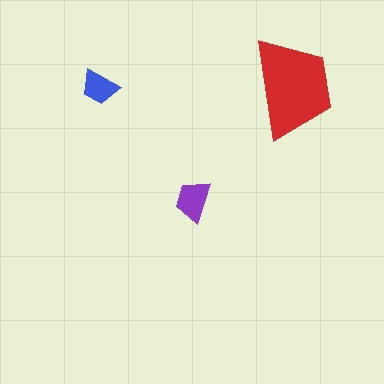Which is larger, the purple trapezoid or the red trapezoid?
The red one.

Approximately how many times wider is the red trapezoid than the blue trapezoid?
About 2.5 times wider.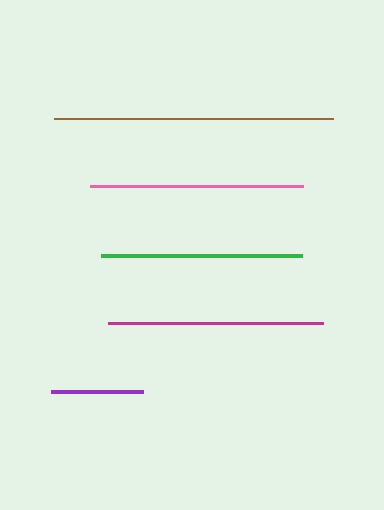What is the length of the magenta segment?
The magenta segment is approximately 214 pixels long.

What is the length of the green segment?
The green segment is approximately 202 pixels long.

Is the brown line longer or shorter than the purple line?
The brown line is longer than the purple line.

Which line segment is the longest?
The brown line is the longest at approximately 279 pixels.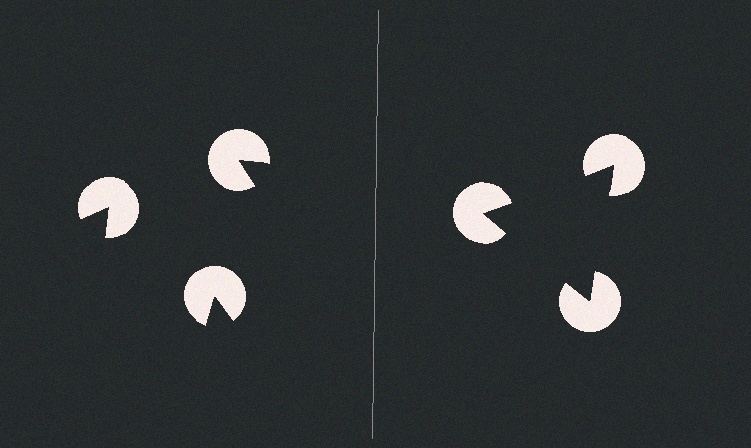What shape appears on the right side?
An illusory triangle.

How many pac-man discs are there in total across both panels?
6 — 3 on each side.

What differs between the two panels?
The pac-man discs are positioned identically on both sides; only the wedge orientations differ. On the right they align to a triangle; on the left they are misaligned.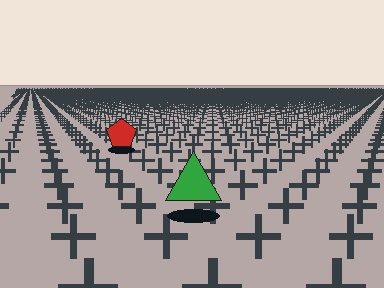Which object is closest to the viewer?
The green triangle is closest. The texture marks near it are larger and more spread out.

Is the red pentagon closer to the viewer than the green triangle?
No. The green triangle is closer — you can tell from the texture gradient: the ground texture is coarser near it.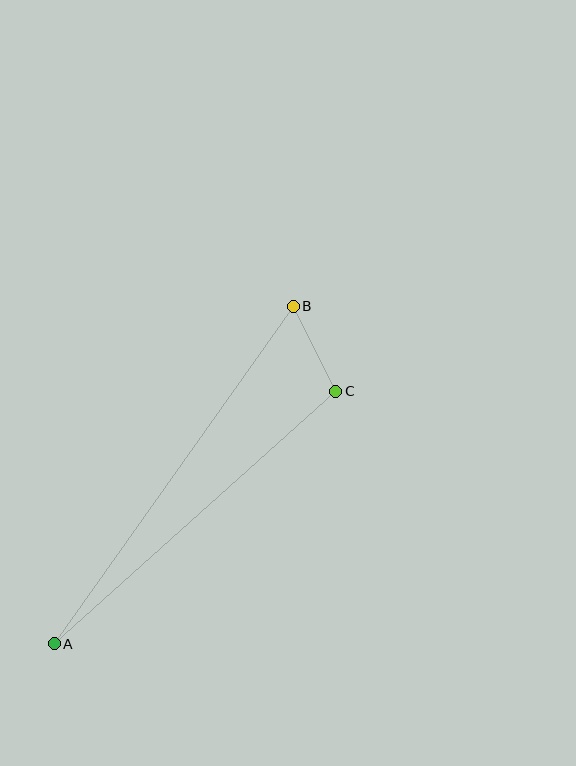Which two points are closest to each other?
Points B and C are closest to each other.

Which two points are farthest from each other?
Points A and B are farthest from each other.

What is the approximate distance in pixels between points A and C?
The distance between A and C is approximately 378 pixels.